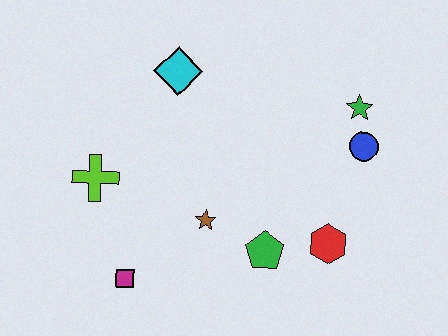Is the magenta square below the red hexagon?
Yes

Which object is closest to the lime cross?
The magenta square is closest to the lime cross.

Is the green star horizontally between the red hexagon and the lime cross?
No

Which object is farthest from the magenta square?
The green star is farthest from the magenta square.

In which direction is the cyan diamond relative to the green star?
The cyan diamond is to the left of the green star.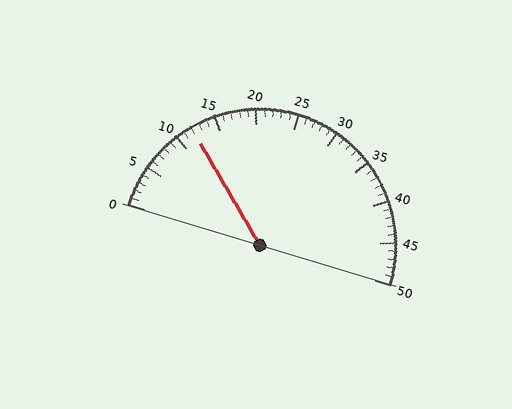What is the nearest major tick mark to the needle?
The nearest major tick mark is 10.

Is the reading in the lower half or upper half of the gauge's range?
The reading is in the lower half of the range (0 to 50).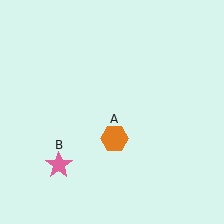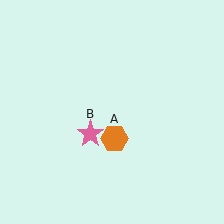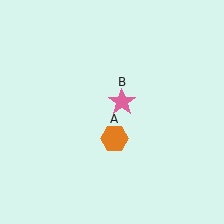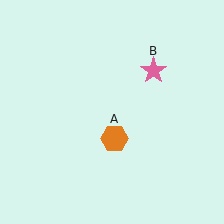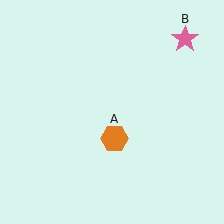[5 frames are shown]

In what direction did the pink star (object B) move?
The pink star (object B) moved up and to the right.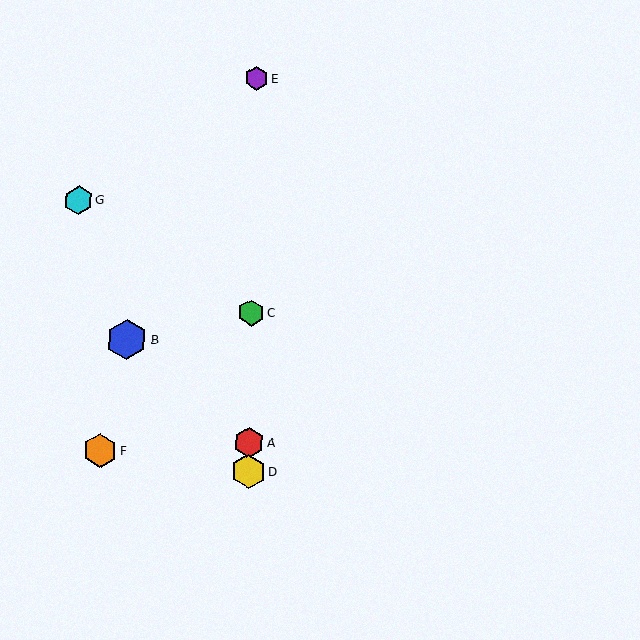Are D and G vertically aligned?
No, D is at x≈248 and G is at x≈78.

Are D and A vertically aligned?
Yes, both are at x≈248.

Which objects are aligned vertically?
Objects A, C, D, E are aligned vertically.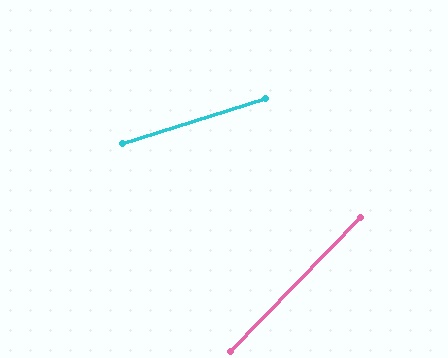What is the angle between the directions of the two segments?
Approximately 29 degrees.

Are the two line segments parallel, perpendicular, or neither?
Neither parallel nor perpendicular — they differ by about 29°.